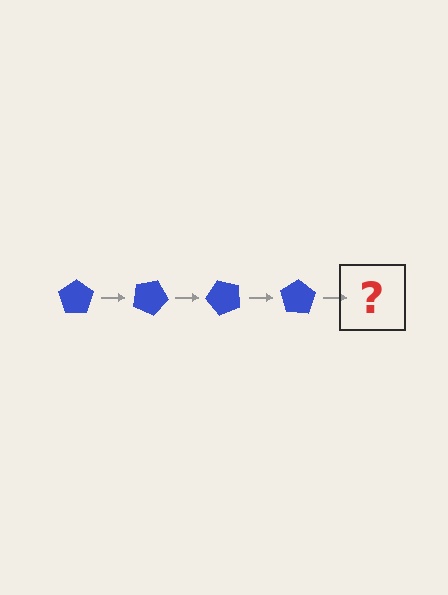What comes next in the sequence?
The next element should be a blue pentagon rotated 100 degrees.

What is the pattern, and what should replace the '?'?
The pattern is that the pentagon rotates 25 degrees each step. The '?' should be a blue pentagon rotated 100 degrees.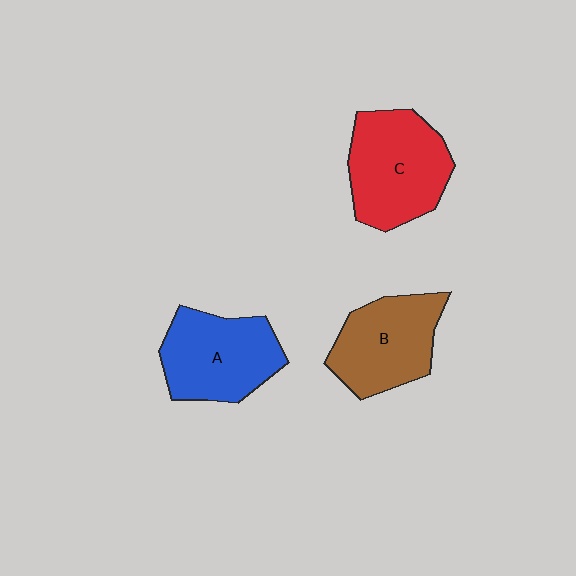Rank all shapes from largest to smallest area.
From largest to smallest: C (red), A (blue), B (brown).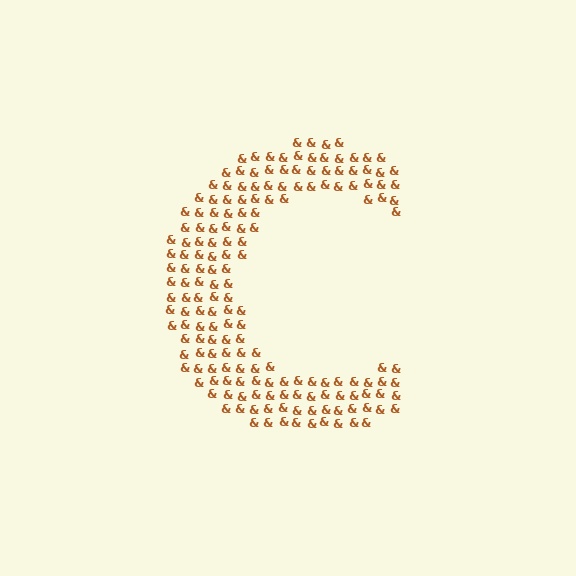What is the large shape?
The large shape is the letter C.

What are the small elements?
The small elements are ampersands.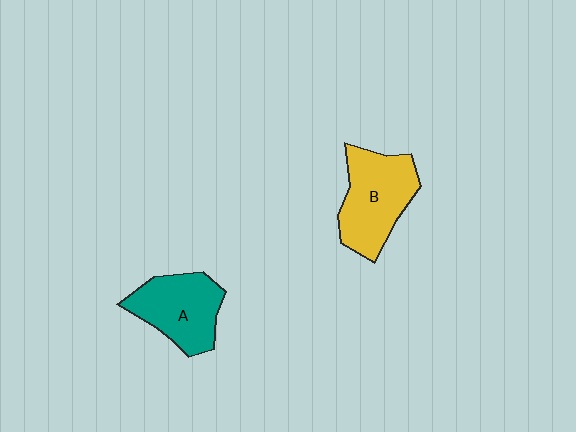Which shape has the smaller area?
Shape A (teal).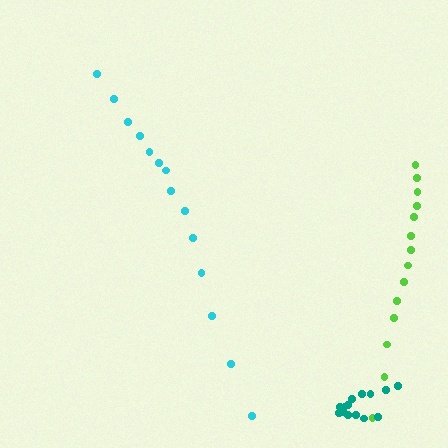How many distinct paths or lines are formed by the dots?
There are 3 distinct paths.